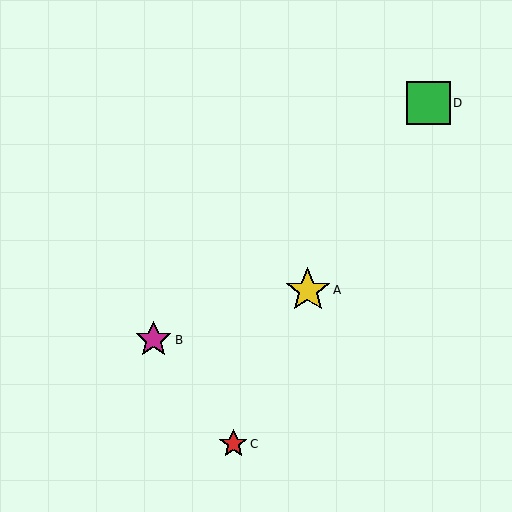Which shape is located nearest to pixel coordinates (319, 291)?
The yellow star (labeled A) at (308, 290) is nearest to that location.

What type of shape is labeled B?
Shape B is a magenta star.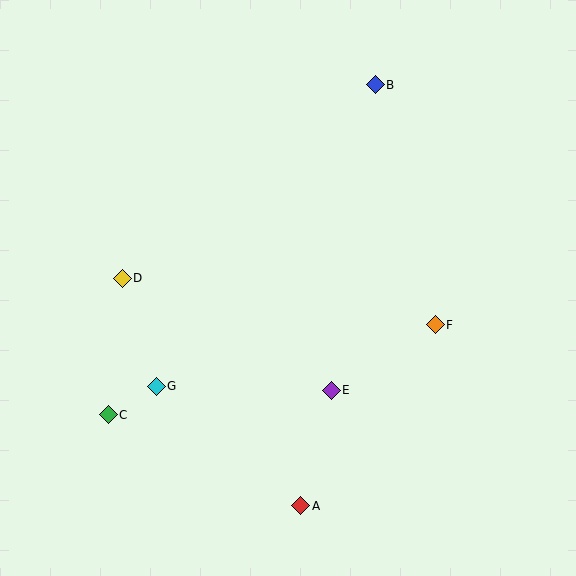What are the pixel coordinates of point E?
Point E is at (331, 390).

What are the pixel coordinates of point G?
Point G is at (156, 386).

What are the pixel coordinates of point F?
Point F is at (435, 325).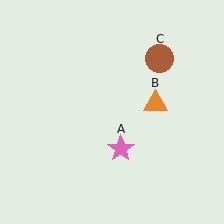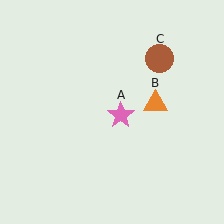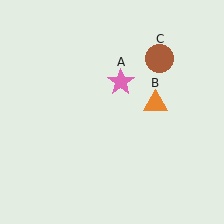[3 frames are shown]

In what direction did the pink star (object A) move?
The pink star (object A) moved up.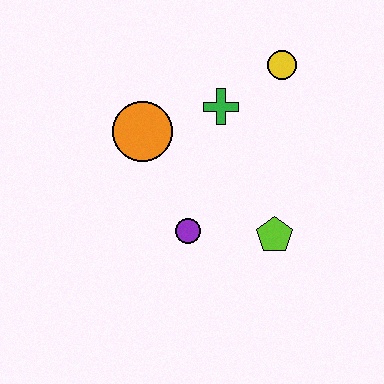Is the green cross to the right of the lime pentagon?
No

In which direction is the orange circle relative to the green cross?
The orange circle is to the left of the green cross.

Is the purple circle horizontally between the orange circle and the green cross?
Yes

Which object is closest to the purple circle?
The lime pentagon is closest to the purple circle.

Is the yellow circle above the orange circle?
Yes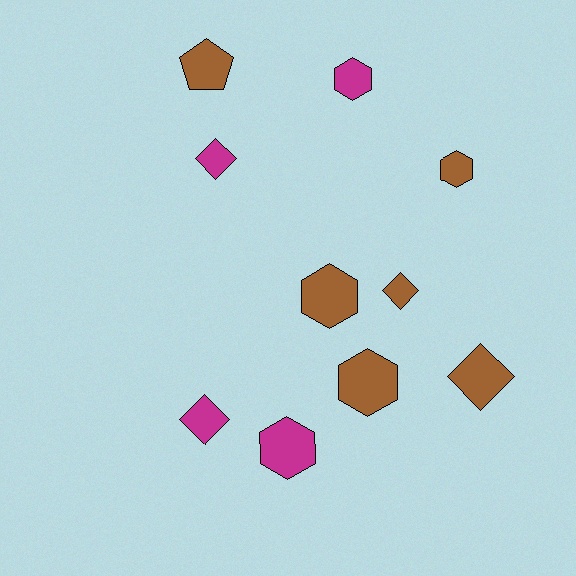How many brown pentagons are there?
There is 1 brown pentagon.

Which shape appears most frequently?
Hexagon, with 5 objects.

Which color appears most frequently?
Brown, with 6 objects.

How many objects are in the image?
There are 10 objects.